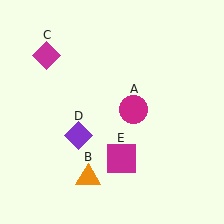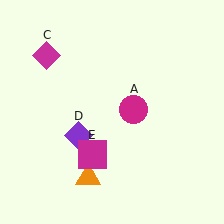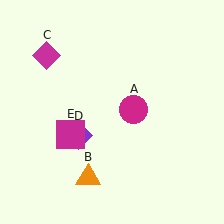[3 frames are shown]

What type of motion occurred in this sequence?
The magenta square (object E) rotated clockwise around the center of the scene.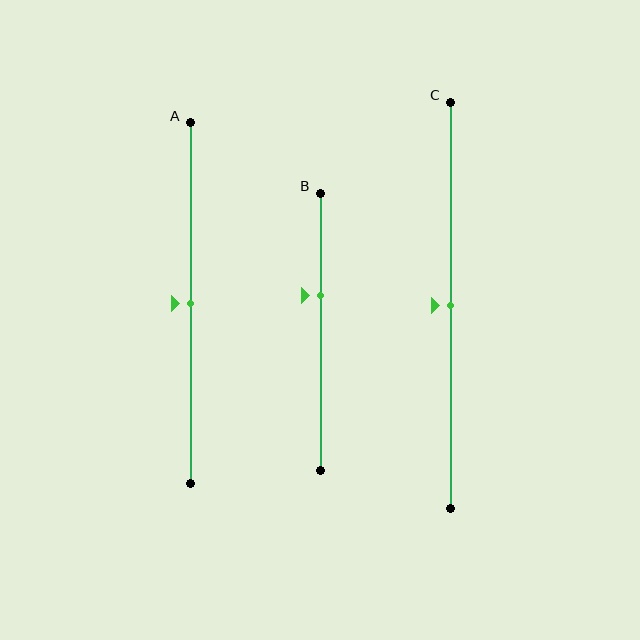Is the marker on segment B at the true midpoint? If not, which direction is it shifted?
No, the marker on segment B is shifted upward by about 13% of the segment length.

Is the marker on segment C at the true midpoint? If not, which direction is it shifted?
Yes, the marker on segment C is at the true midpoint.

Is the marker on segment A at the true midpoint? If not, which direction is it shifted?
Yes, the marker on segment A is at the true midpoint.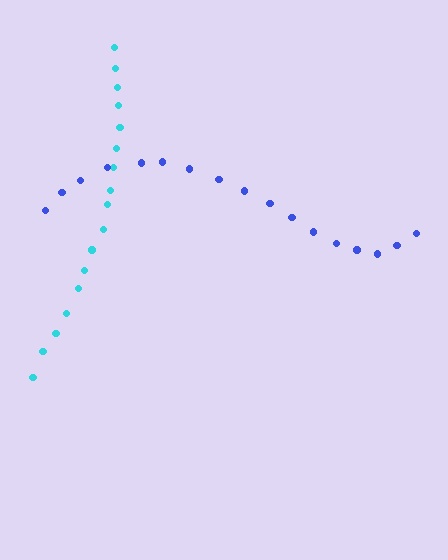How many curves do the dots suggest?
There are 2 distinct paths.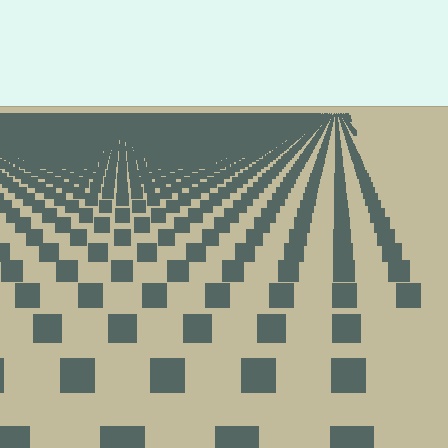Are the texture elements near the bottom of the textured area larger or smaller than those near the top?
Larger. Near the bottom, elements are closer to the viewer and appear at a bigger on-screen size.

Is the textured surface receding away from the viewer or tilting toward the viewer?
The surface is receding away from the viewer. Texture elements get smaller and denser toward the top.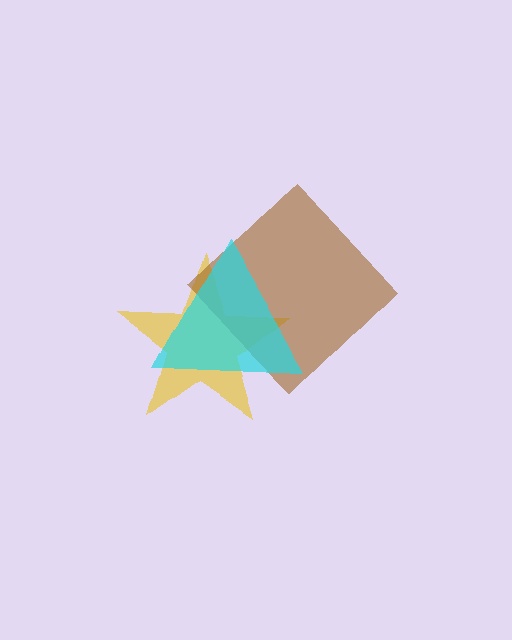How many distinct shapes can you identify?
There are 3 distinct shapes: a yellow star, a brown diamond, a cyan triangle.